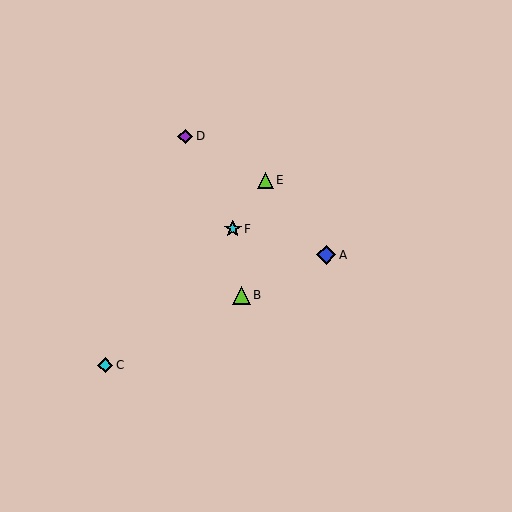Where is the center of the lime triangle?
The center of the lime triangle is at (265, 180).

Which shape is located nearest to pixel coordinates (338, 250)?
The blue diamond (labeled A) at (326, 255) is nearest to that location.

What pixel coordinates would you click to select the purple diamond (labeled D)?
Click at (185, 136) to select the purple diamond D.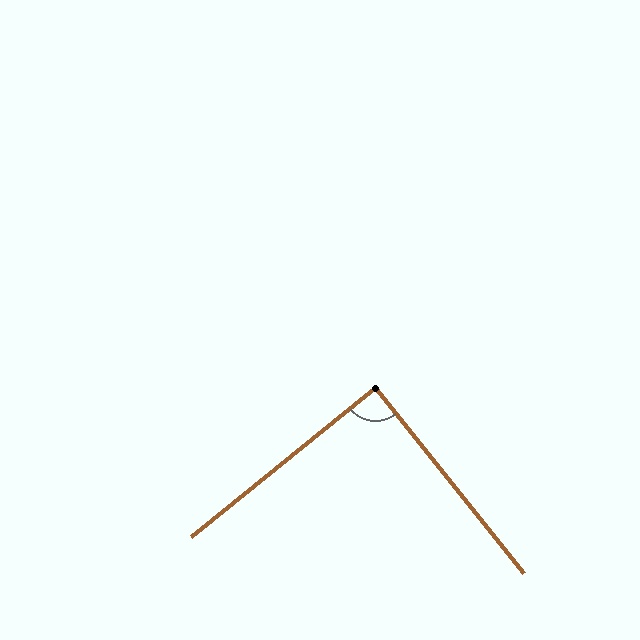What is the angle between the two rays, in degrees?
Approximately 90 degrees.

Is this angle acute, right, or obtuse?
It is approximately a right angle.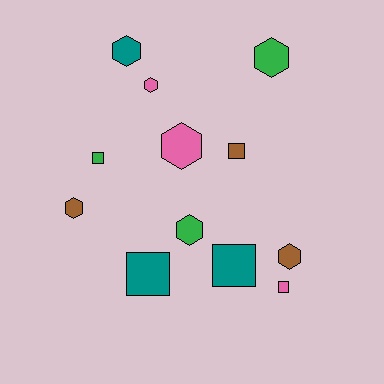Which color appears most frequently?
Brown, with 3 objects.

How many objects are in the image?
There are 12 objects.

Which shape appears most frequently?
Hexagon, with 7 objects.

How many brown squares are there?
There is 1 brown square.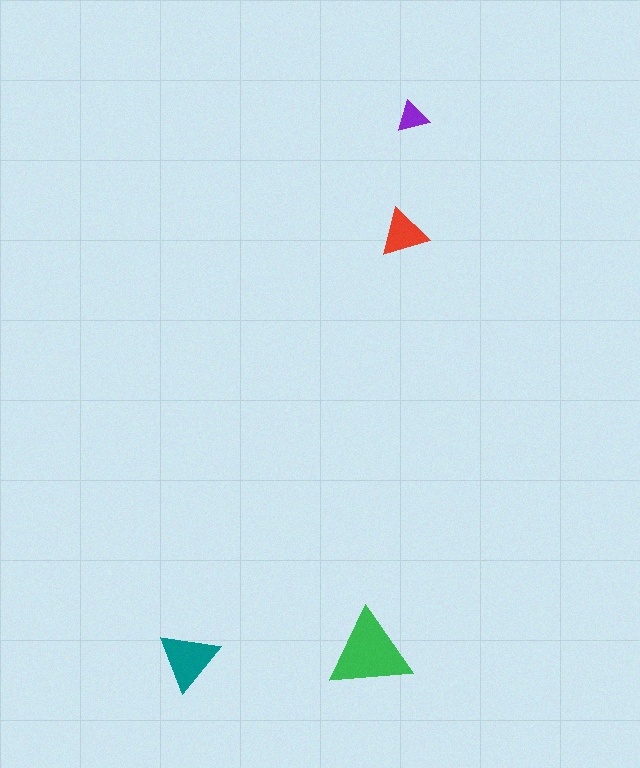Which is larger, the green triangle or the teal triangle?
The green one.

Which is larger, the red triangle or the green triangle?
The green one.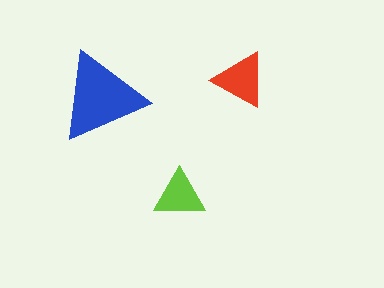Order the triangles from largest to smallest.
the blue one, the red one, the lime one.